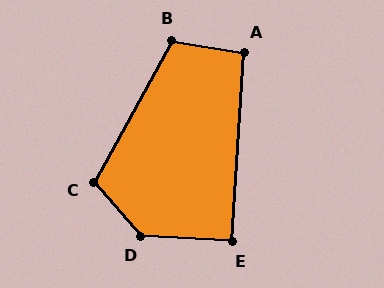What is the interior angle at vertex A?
Approximately 96 degrees (obtuse).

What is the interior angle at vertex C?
Approximately 110 degrees (obtuse).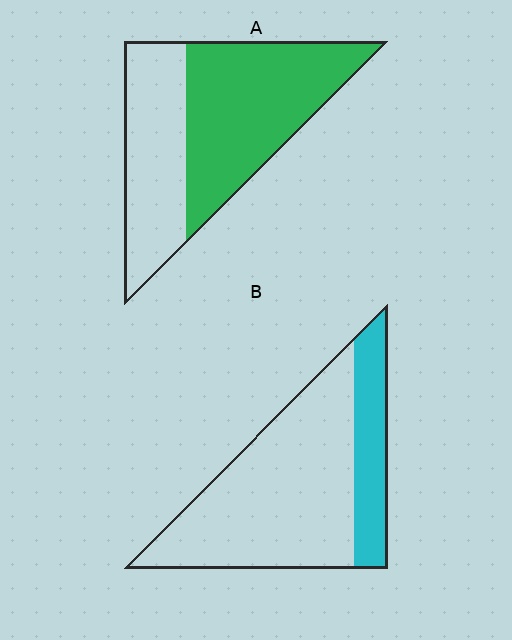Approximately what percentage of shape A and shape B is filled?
A is approximately 60% and B is approximately 25%.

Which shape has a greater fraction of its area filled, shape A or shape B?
Shape A.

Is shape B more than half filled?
No.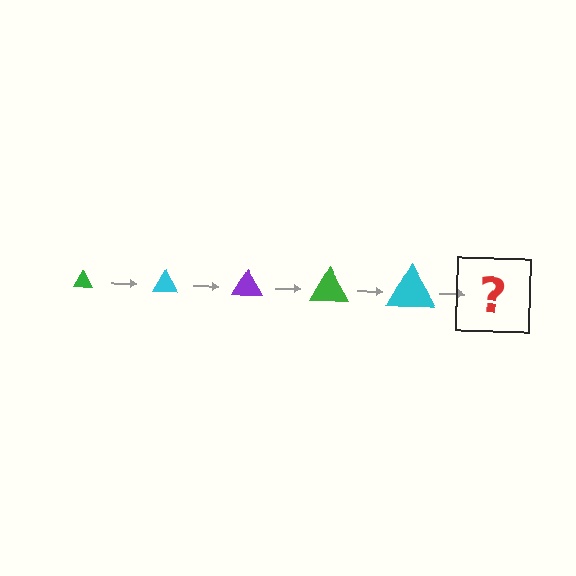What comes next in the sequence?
The next element should be a purple triangle, larger than the previous one.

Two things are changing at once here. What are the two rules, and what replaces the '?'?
The two rules are that the triangle grows larger each step and the color cycles through green, cyan, and purple. The '?' should be a purple triangle, larger than the previous one.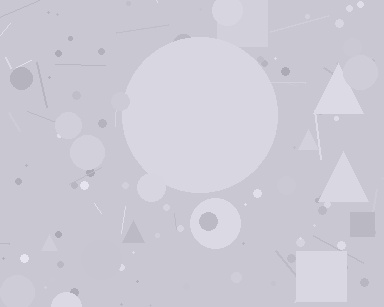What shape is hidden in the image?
A circle is hidden in the image.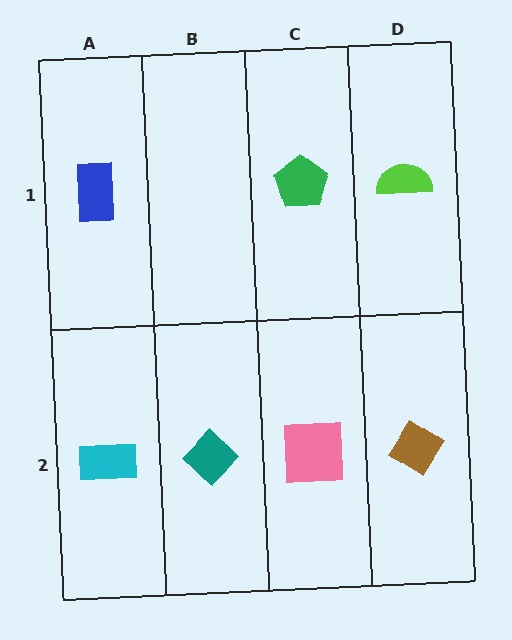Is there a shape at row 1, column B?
No, that cell is empty.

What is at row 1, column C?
A green pentagon.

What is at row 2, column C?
A pink square.